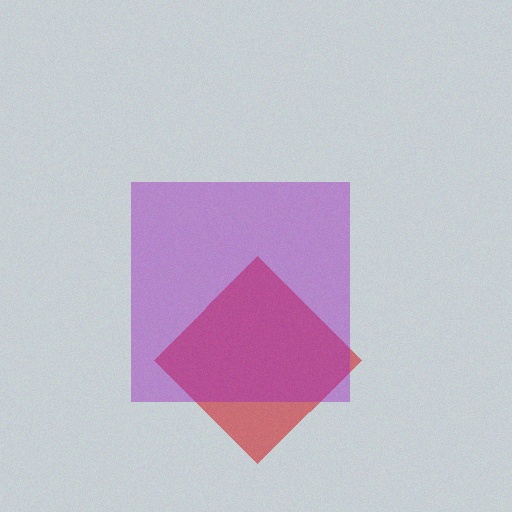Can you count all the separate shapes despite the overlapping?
Yes, there are 2 separate shapes.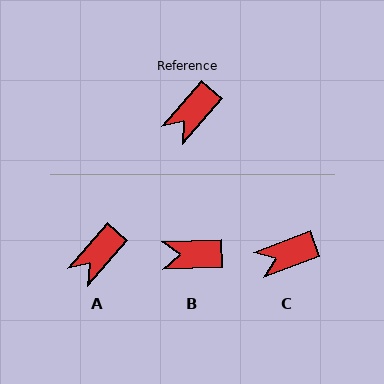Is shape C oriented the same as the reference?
No, it is off by about 28 degrees.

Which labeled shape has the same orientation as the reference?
A.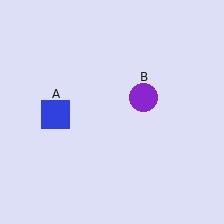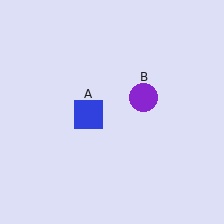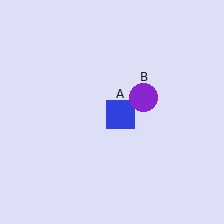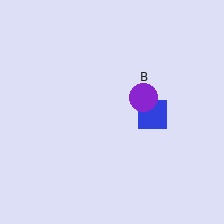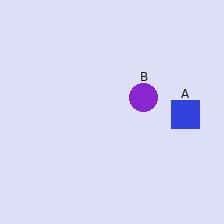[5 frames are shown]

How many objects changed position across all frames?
1 object changed position: blue square (object A).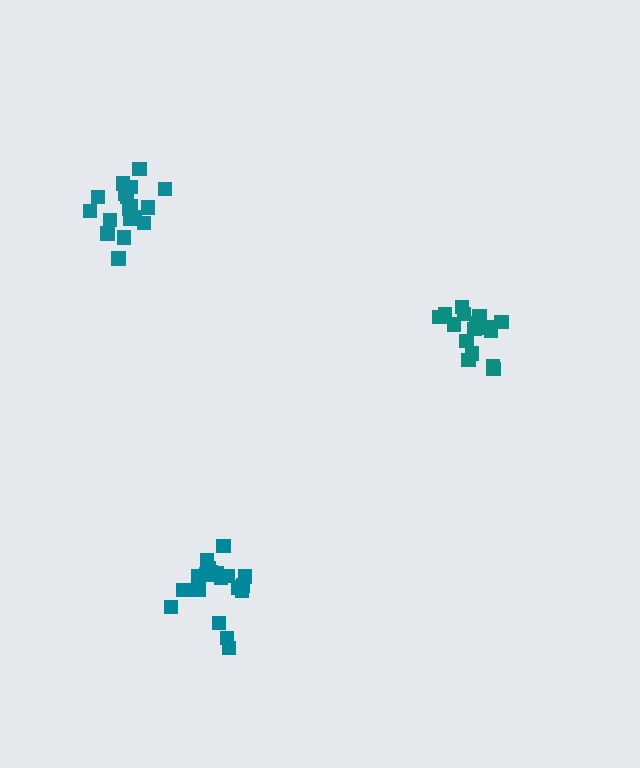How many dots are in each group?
Group 1: 20 dots, Group 2: 16 dots, Group 3: 18 dots (54 total).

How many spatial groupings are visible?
There are 3 spatial groupings.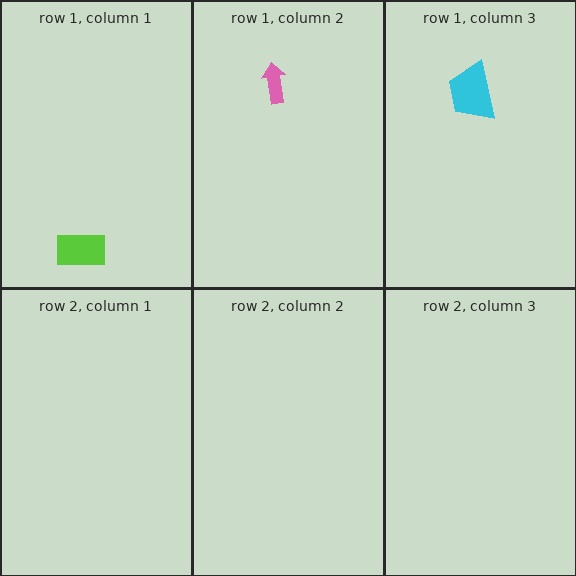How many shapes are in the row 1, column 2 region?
1.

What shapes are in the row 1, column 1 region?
The lime rectangle.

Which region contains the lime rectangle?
The row 1, column 1 region.